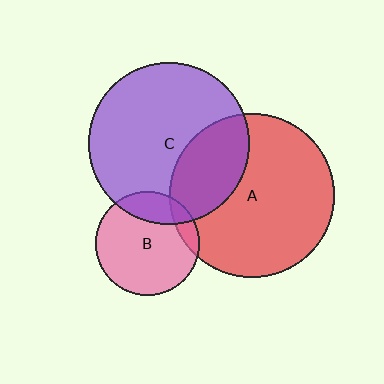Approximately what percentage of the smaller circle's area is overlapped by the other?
Approximately 30%.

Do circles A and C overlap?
Yes.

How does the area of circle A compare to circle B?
Approximately 2.5 times.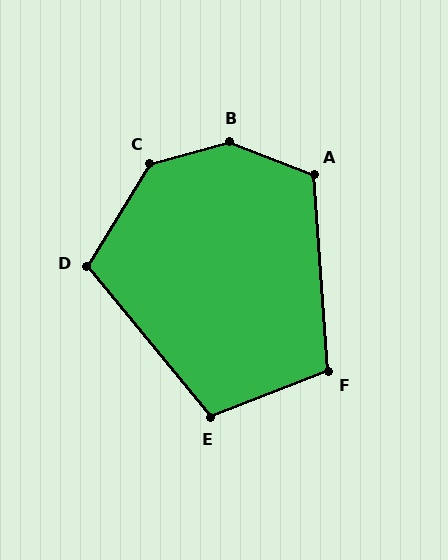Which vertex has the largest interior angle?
B, at approximately 143 degrees.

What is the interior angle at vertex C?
Approximately 137 degrees (obtuse).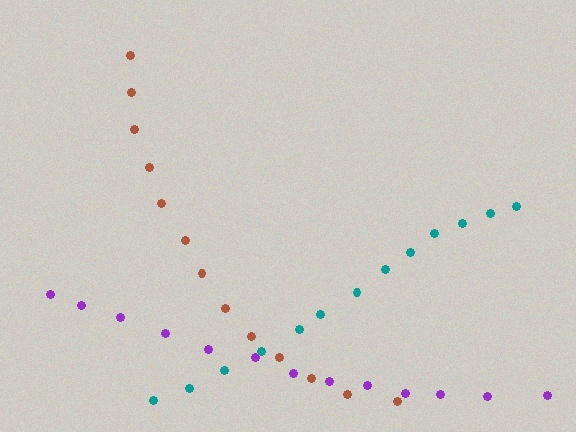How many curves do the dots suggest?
There are 3 distinct paths.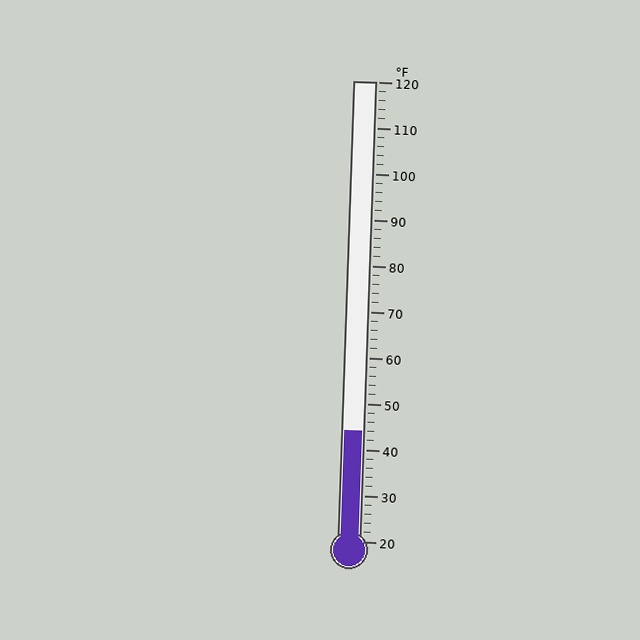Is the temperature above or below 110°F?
The temperature is below 110°F.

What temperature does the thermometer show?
The thermometer shows approximately 44°F.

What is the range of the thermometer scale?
The thermometer scale ranges from 20°F to 120°F.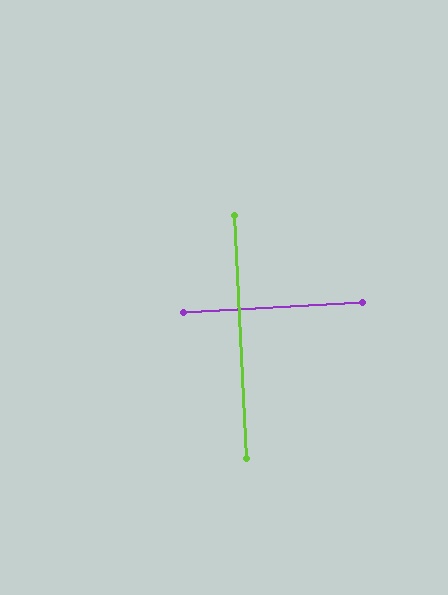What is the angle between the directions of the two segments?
Approximately 89 degrees.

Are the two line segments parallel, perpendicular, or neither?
Perpendicular — they meet at approximately 89°.